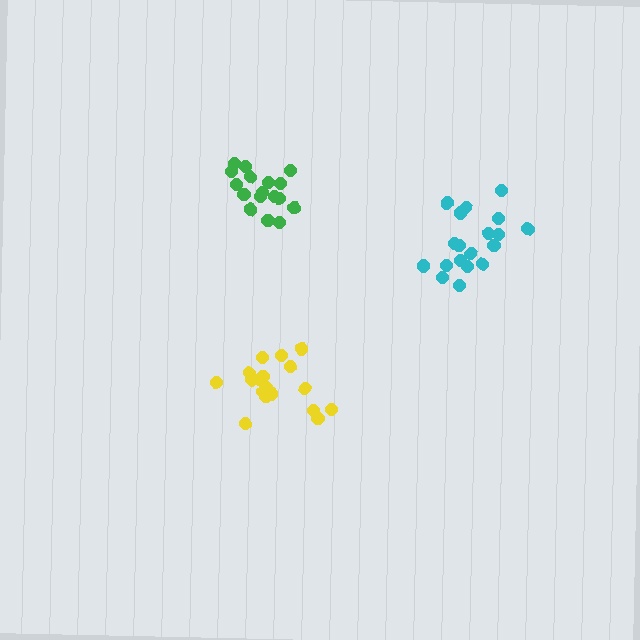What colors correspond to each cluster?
The clusters are colored: cyan, yellow, green.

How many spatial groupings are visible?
There are 3 spatial groupings.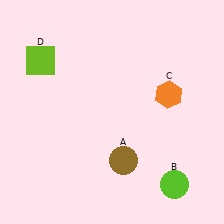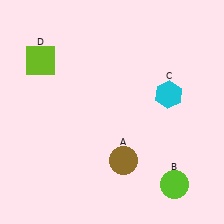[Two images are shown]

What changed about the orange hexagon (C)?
In Image 1, C is orange. In Image 2, it changed to cyan.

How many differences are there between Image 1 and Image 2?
There is 1 difference between the two images.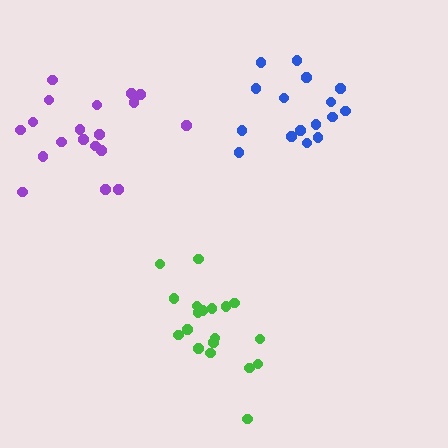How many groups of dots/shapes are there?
There are 3 groups.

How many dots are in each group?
Group 1: 16 dots, Group 2: 19 dots, Group 3: 19 dots (54 total).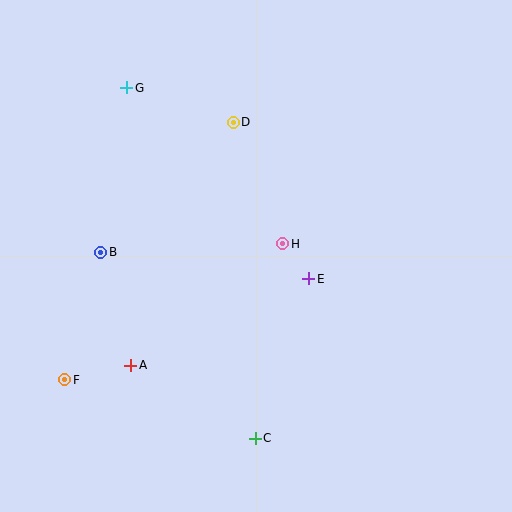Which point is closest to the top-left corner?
Point G is closest to the top-left corner.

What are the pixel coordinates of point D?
Point D is at (233, 122).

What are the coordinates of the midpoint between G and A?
The midpoint between G and A is at (129, 227).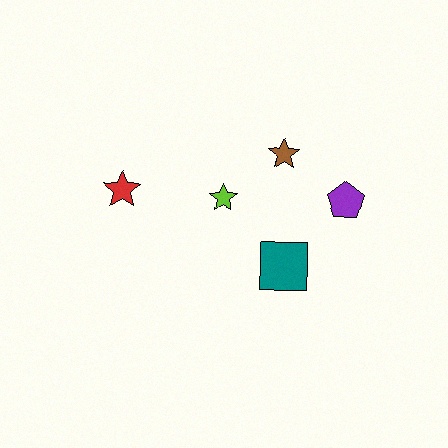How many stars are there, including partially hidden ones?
There are 3 stars.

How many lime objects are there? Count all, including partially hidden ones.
There is 1 lime object.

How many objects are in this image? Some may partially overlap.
There are 5 objects.